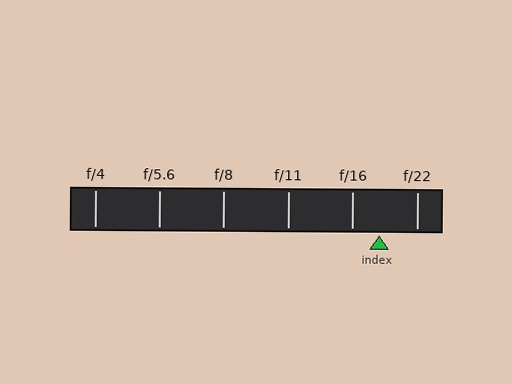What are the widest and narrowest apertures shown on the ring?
The widest aperture shown is f/4 and the narrowest is f/22.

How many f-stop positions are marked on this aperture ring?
There are 6 f-stop positions marked.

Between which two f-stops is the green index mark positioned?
The index mark is between f/16 and f/22.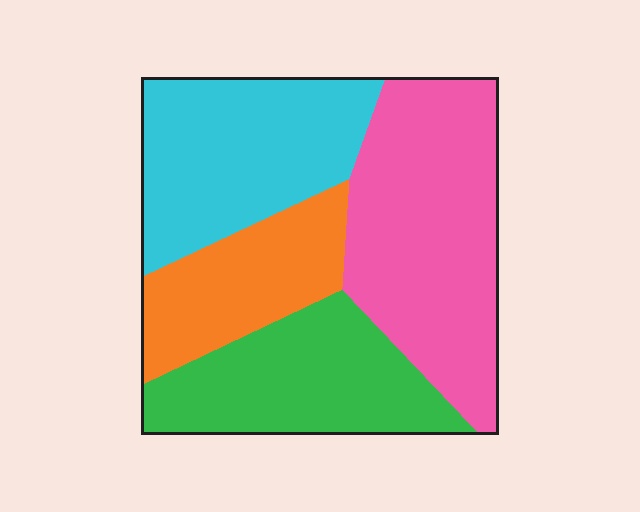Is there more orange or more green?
Green.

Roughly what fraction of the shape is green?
Green covers around 25% of the shape.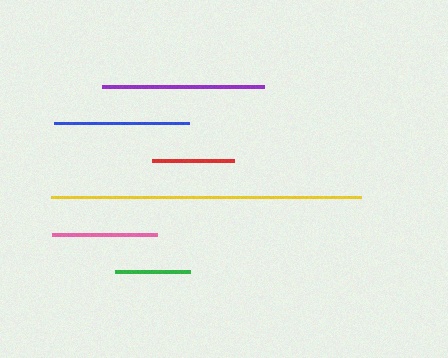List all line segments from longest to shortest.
From longest to shortest: yellow, purple, blue, pink, red, green.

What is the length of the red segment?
The red segment is approximately 82 pixels long.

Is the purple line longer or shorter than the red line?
The purple line is longer than the red line.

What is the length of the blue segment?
The blue segment is approximately 136 pixels long.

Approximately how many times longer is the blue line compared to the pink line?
The blue line is approximately 1.3 times the length of the pink line.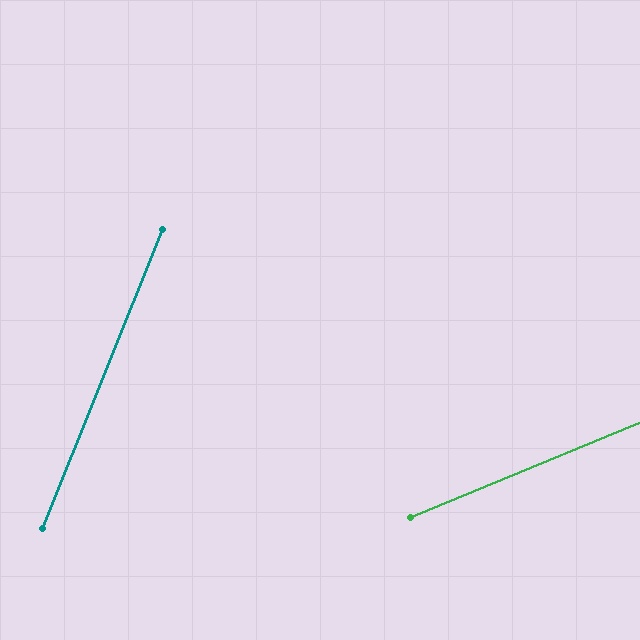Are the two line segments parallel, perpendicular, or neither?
Neither parallel nor perpendicular — they differ by about 46°.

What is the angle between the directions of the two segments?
Approximately 46 degrees.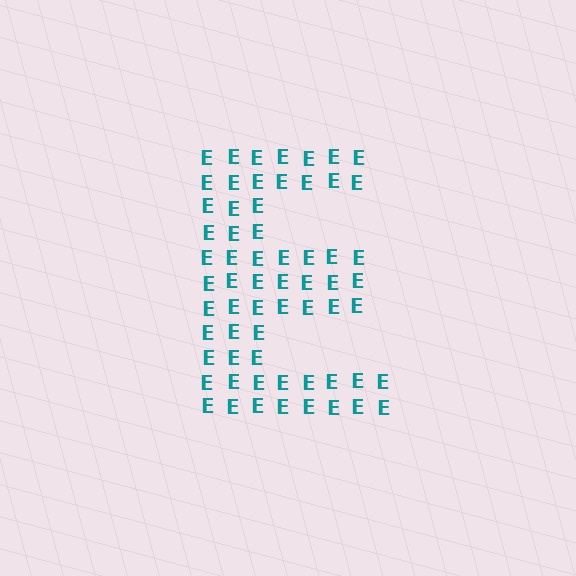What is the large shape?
The large shape is the letter E.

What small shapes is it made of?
It is made of small letter E's.